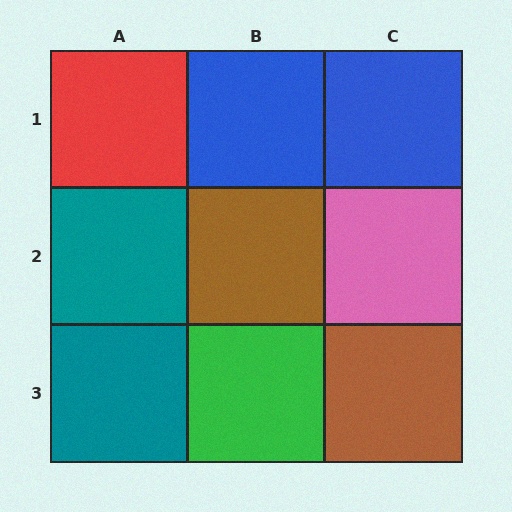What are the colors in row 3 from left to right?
Teal, green, brown.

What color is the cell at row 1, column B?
Blue.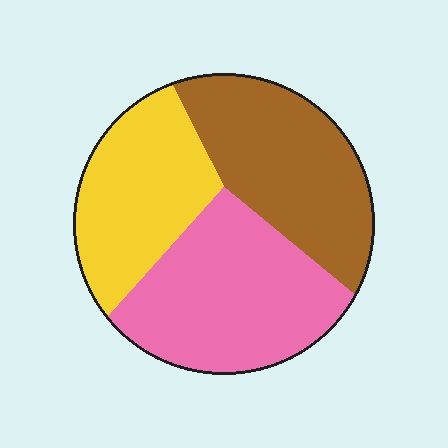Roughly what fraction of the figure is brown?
Brown takes up about one third (1/3) of the figure.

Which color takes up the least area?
Yellow, at roughly 30%.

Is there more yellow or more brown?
Brown.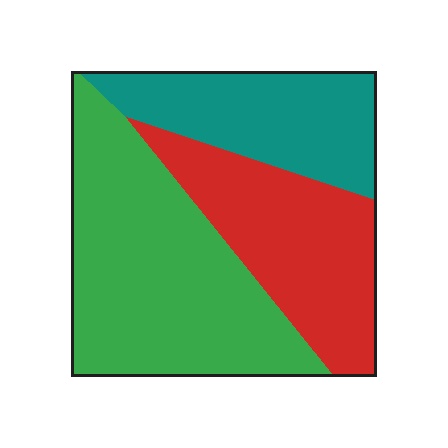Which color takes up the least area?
Teal, at roughly 25%.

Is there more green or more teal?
Green.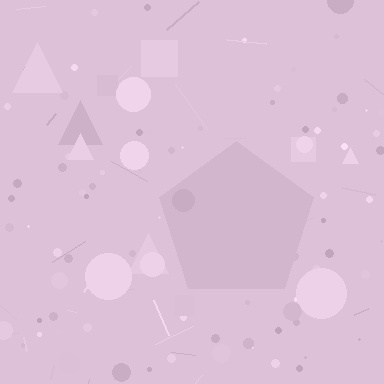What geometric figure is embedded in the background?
A pentagon is embedded in the background.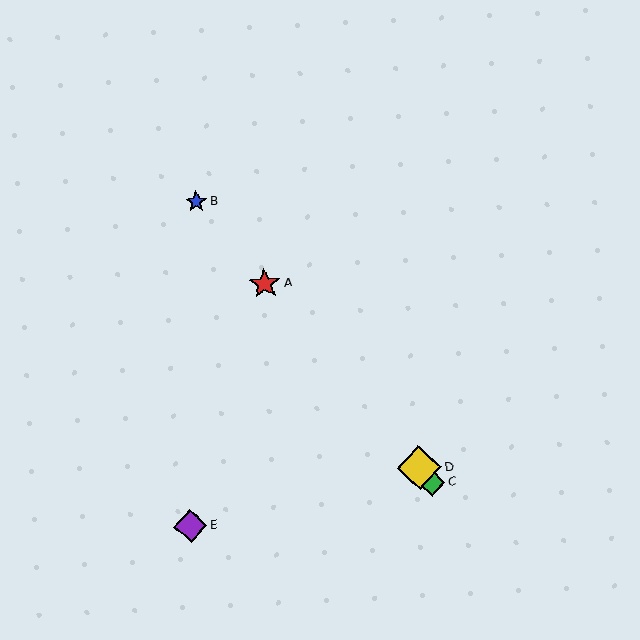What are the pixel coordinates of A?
Object A is at (265, 284).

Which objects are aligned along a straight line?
Objects A, B, C, D are aligned along a straight line.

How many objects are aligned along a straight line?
4 objects (A, B, C, D) are aligned along a straight line.